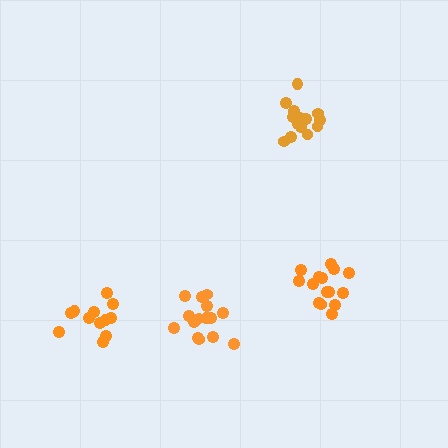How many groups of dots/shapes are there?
There are 4 groups.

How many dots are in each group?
Group 1: 14 dots, Group 2: 15 dots, Group 3: 12 dots, Group 4: 16 dots (57 total).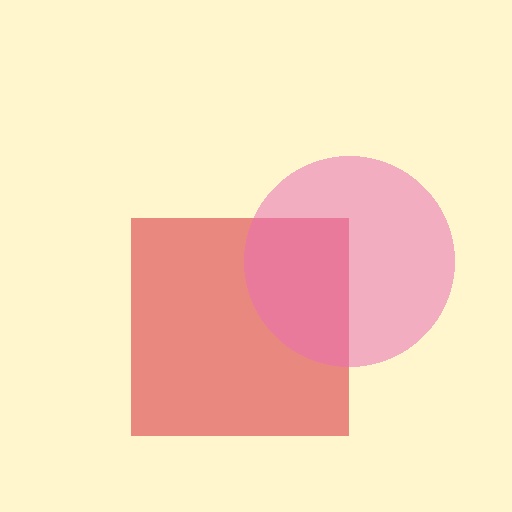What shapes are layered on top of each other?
The layered shapes are: a red square, a pink circle.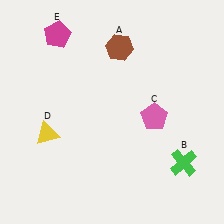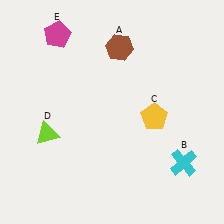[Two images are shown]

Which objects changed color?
B changed from green to cyan. C changed from pink to yellow. D changed from yellow to lime.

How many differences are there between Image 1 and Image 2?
There are 3 differences between the two images.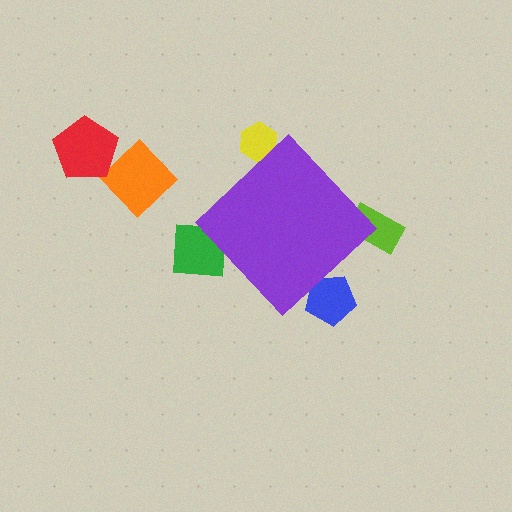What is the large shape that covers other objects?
A purple diamond.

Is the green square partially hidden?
Yes, the green square is partially hidden behind the purple diamond.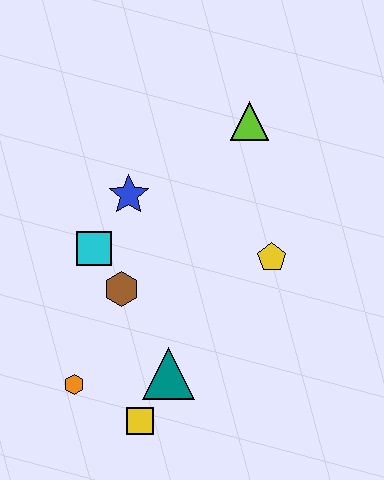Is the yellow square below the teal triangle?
Yes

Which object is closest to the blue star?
The cyan square is closest to the blue star.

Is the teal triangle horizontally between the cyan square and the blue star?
No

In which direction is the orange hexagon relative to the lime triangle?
The orange hexagon is below the lime triangle.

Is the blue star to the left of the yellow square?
Yes